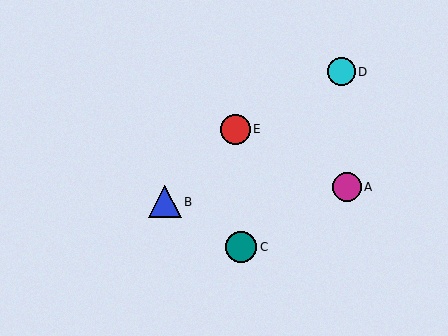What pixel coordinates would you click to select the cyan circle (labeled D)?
Click at (342, 72) to select the cyan circle D.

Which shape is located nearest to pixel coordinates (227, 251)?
The teal circle (labeled C) at (241, 247) is nearest to that location.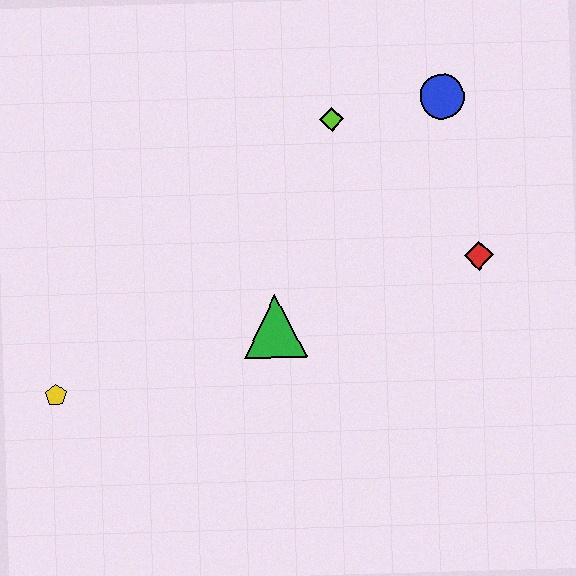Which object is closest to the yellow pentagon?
The green triangle is closest to the yellow pentagon.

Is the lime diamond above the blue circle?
No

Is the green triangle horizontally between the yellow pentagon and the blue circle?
Yes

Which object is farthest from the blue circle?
The yellow pentagon is farthest from the blue circle.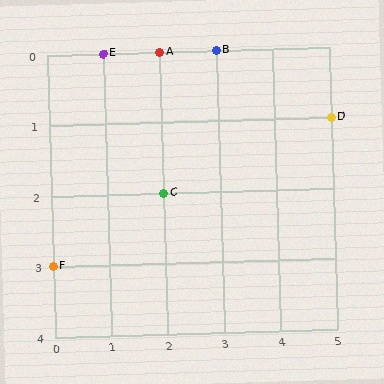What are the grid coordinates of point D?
Point D is at grid coordinates (5, 1).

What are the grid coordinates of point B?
Point B is at grid coordinates (3, 0).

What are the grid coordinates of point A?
Point A is at grid coordinates (2, 0).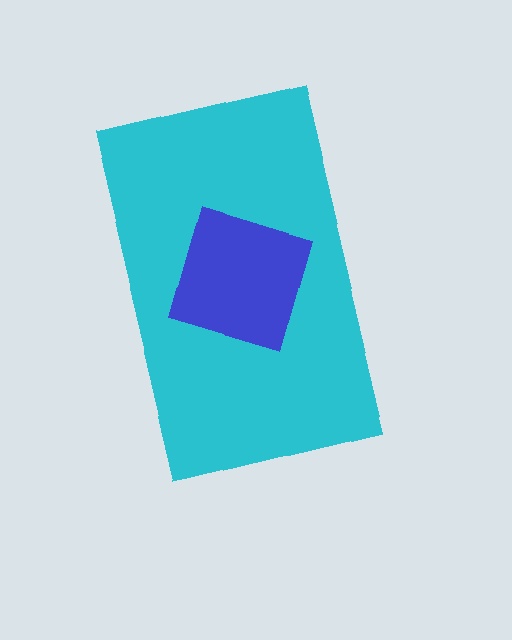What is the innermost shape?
The blue square.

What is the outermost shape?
The cyan rectangle.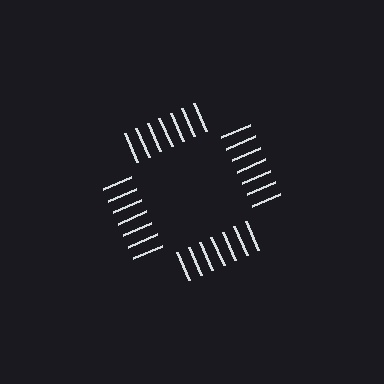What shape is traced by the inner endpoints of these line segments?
An illusory square — the line segments terminate on its edges but no continuous stroke is drawn.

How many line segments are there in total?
28 — 7 along each of the 4 edges.